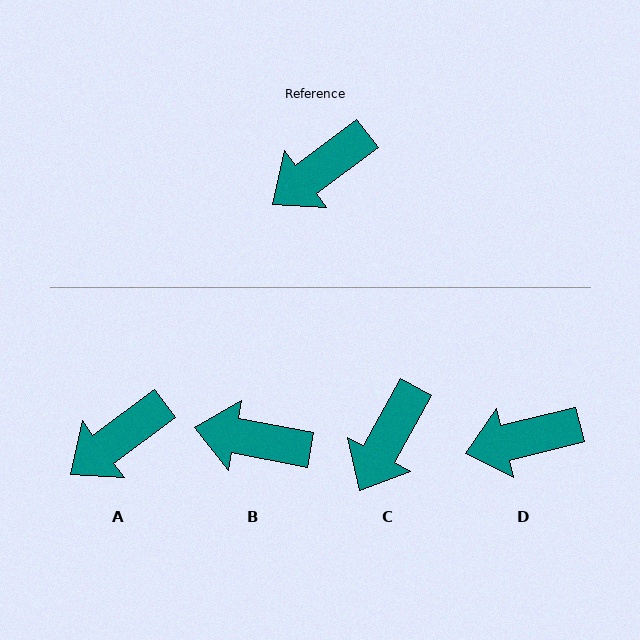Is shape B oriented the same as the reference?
No, it is off by about 48 degrees.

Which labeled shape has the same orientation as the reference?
A.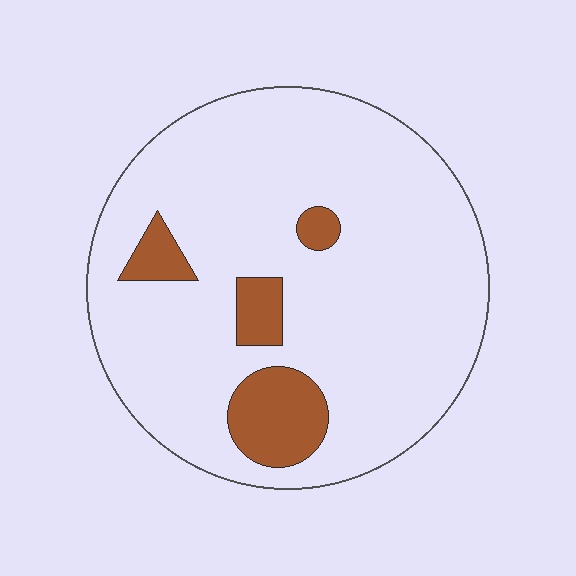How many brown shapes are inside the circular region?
4.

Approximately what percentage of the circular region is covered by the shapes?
Approximately 10%.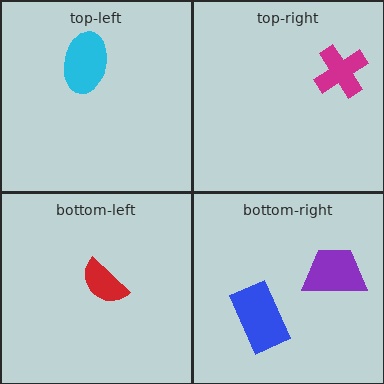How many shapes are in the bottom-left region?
1.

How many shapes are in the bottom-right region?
2.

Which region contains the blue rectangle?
The bottom-right region.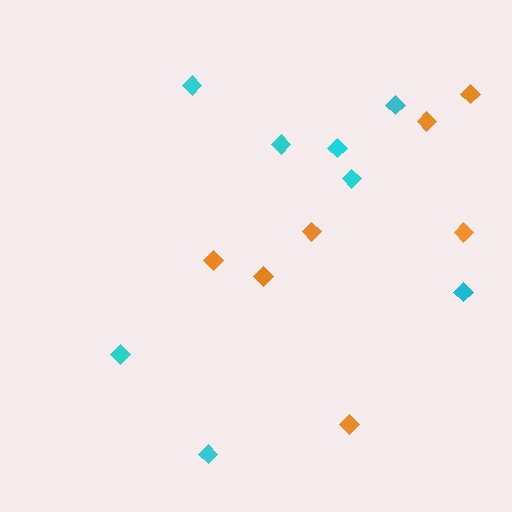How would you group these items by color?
There are 2 groups: one group of orange diamonds (7) and one group of cyan diamonds (8).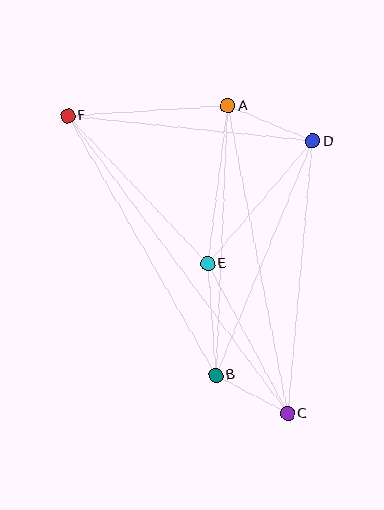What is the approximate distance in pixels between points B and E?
The distance between B and E is approximately 112 pixels.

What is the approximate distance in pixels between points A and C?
The distance between A and C is approximately 314 pixels.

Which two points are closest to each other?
Points B and C are closest to each other.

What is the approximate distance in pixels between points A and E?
The distance between A and E is approximately 159 pixels.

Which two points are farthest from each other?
Points C and F are farthest from each other.